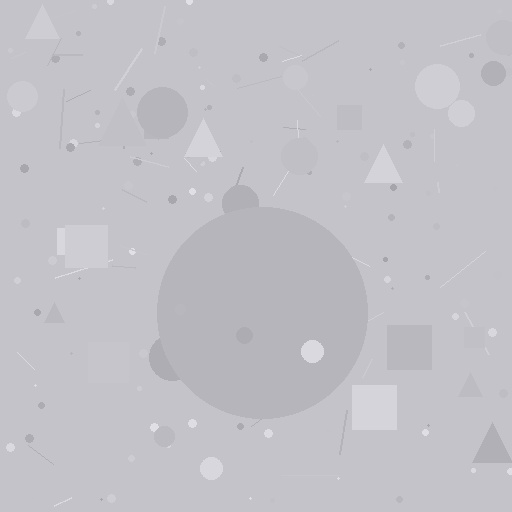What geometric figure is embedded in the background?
A circle is embedded in the background.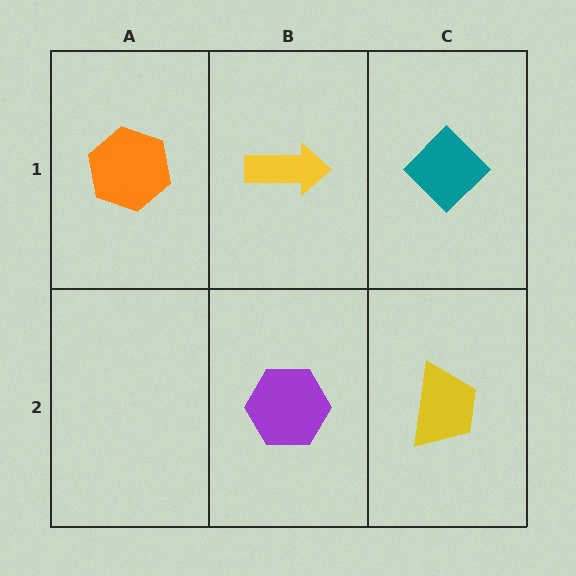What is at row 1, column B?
A yellow arrow.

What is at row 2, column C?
A yellow trapezoid.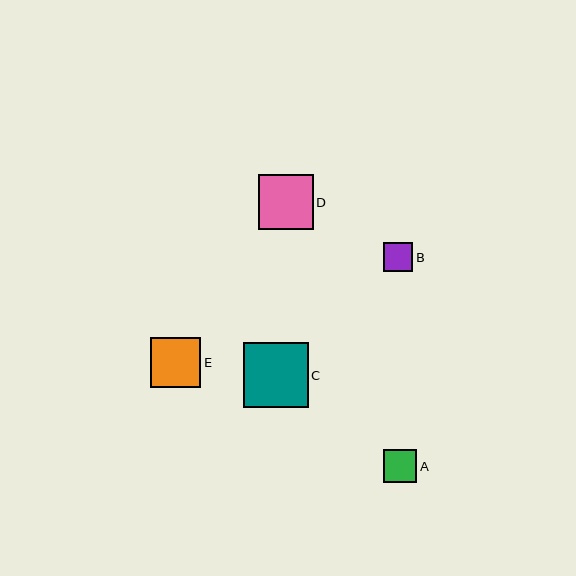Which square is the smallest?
Square B is the smallest with a size of approximately 29 pixels.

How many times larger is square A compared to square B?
Square A is approximately 1.1 times the size of square B.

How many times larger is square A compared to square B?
Square A is approximately 1.1 times the size of square B.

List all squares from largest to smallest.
From largest to smallest: C, D, E, A, B.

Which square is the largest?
Square C is the largest with a size of approximately 65 pixels.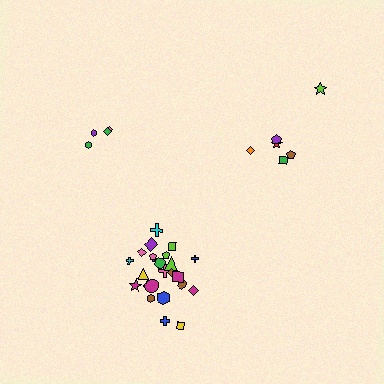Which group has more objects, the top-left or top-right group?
The top-right group.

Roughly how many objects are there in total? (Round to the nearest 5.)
Roughly 35 objects in total.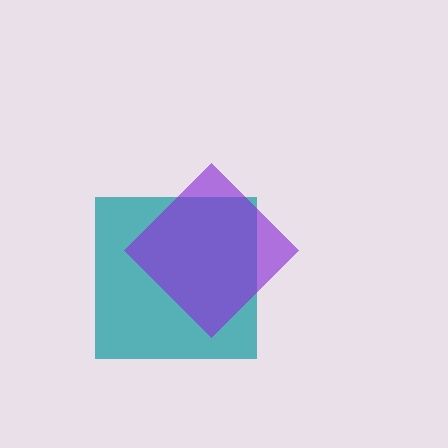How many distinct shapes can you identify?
There are 2 distinct shapes: a teal square, a purple diamond.